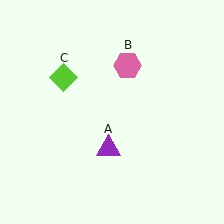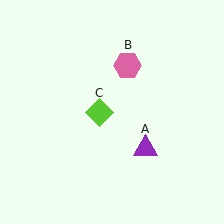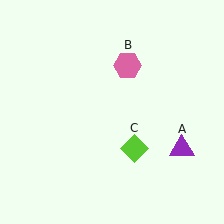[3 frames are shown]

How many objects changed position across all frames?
2 objects changed position: purple triangle (object A), lime diamond (object C).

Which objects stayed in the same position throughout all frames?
Pink hexagon (object B) remained stationary.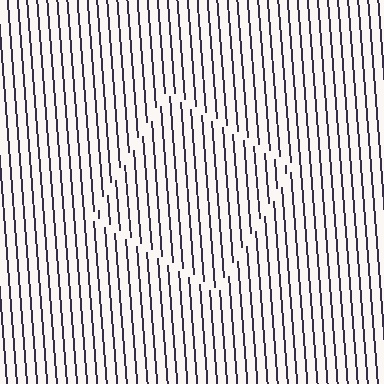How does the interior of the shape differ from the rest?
The interior of the shape contains the same grating, shifted by half a period — the contour is defined by the phase discontinuity where line-ends from the inner and outer gratings abut.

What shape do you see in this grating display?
An illusory square. The interior of the shape contains the same grating, shifted by half a period — the contour is defined by the phase discontinuity where line-ends from the inner and outer gratings abut.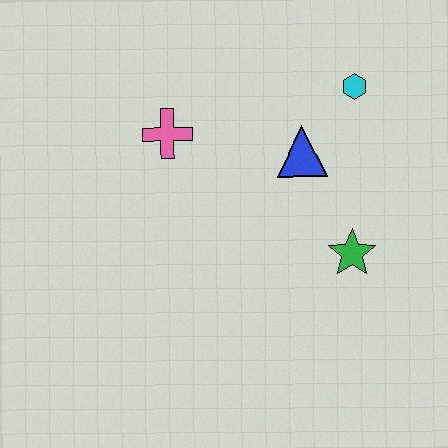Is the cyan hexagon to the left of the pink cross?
No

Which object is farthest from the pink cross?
The green star is farthest from the pink cross.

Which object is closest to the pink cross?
The blue triangle is closest to the pink cross.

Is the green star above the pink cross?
No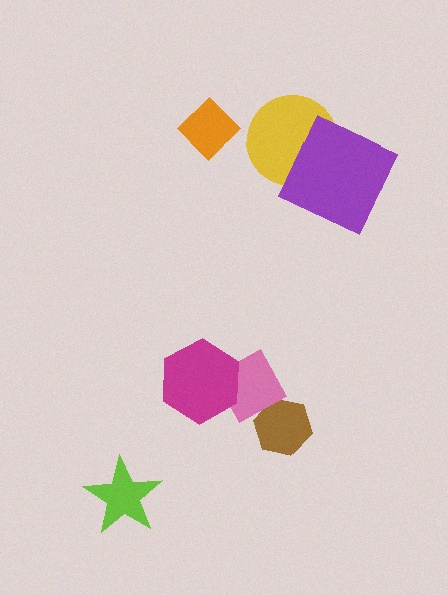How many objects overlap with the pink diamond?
2 objects overlap with the pink diamond.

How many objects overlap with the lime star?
0 objects overlap with the lime star.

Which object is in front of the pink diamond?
The magenta hexagon is in front of the pink diamond.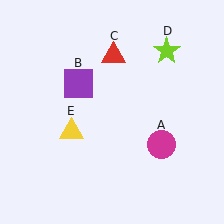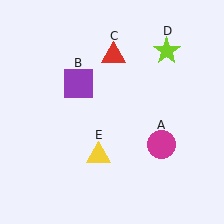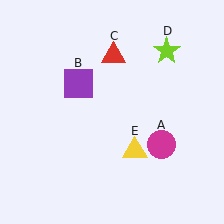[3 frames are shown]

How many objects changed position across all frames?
1 object changed position: yellow triangle (object E).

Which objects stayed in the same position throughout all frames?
Magenta circle (object A) and purple square (object B) and red triangle (object C) and lime star (object D) remained stationary.